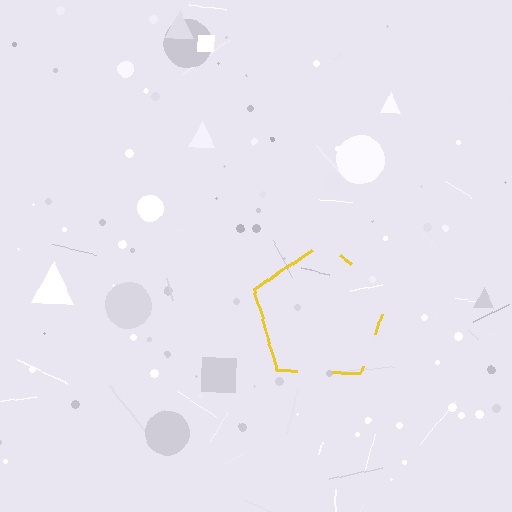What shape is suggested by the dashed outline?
The dashed outline suggests a pentagon.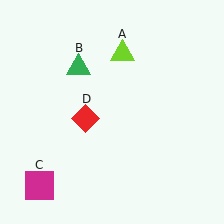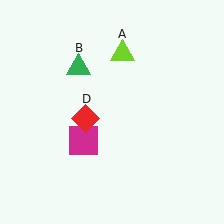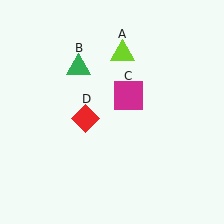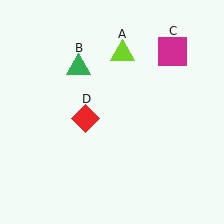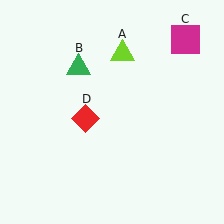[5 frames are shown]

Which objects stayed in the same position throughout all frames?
Lime triangle (object A) and green triangle (object B) and red diamond (object D) remained stationary.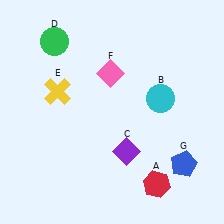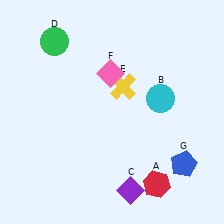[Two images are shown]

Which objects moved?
The objects that moved are: the purple diamond (C), the yellow cross (E).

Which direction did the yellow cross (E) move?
The yellow cross (E) moved right.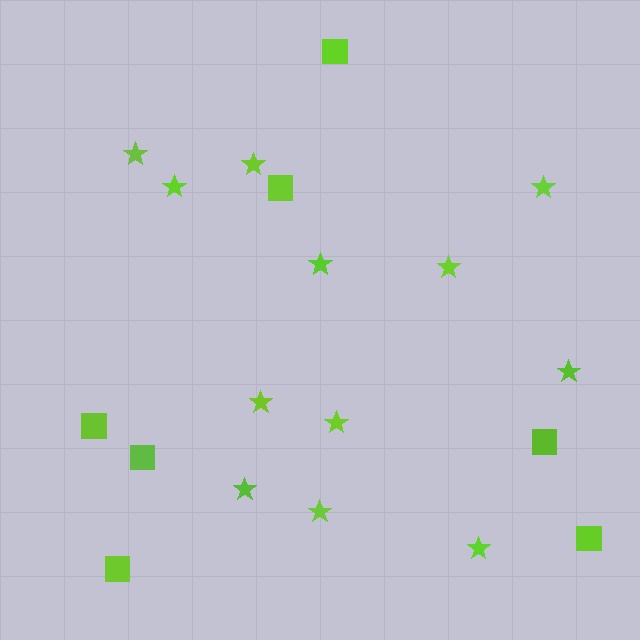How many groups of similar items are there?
There are 2 groups: one group of stars (12) and one group of squares (7).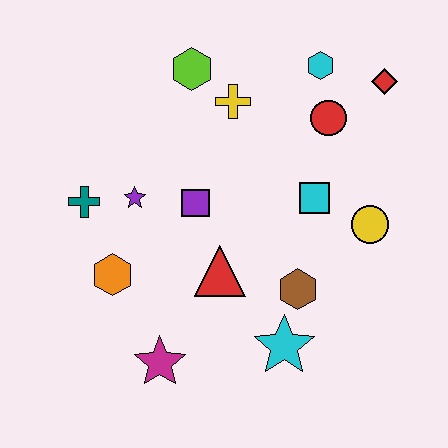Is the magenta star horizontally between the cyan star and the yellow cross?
No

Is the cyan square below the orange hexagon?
No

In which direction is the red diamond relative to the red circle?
The red diamond is to the right of the red circle.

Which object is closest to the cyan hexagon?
The red circle is closest to the cyan hexagon.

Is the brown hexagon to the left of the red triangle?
No